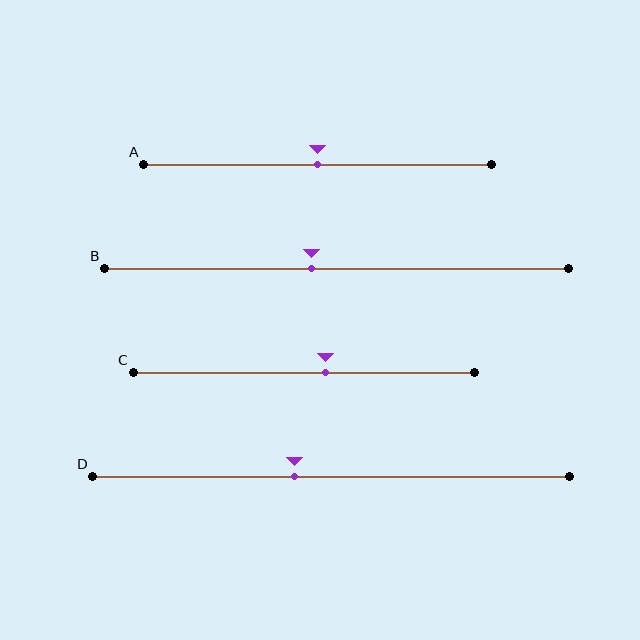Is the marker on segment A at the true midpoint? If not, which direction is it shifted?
Yes, the marker on segment A is at the true midpoint.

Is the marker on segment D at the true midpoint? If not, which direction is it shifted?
No, the marker on segment D is shifted to the left by about 8% of the segment length.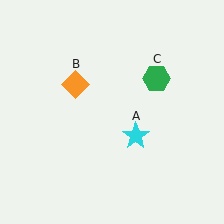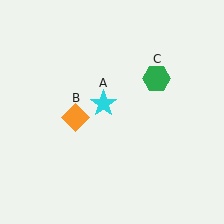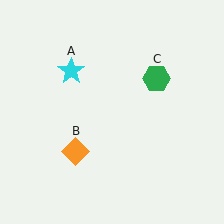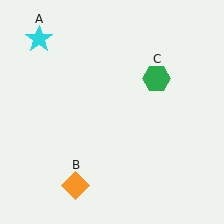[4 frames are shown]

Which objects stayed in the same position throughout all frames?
Green hexagon (object C) remained stationary.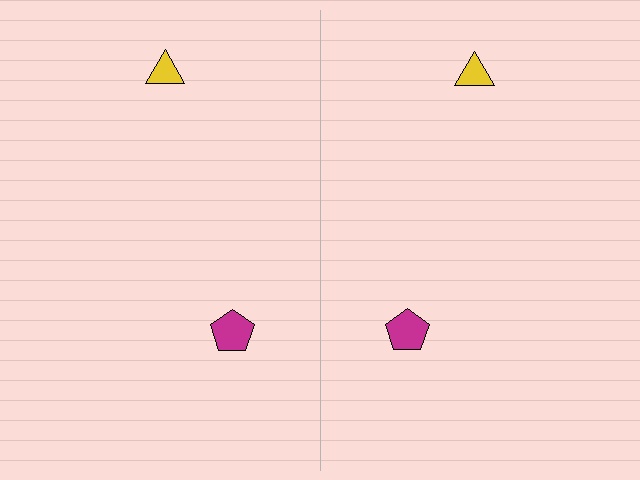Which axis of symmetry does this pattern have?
The pattern has a vertical axis of symmetry running through the center of the image.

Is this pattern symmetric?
Yes, this pattern has bilateral (reflection) symmetry.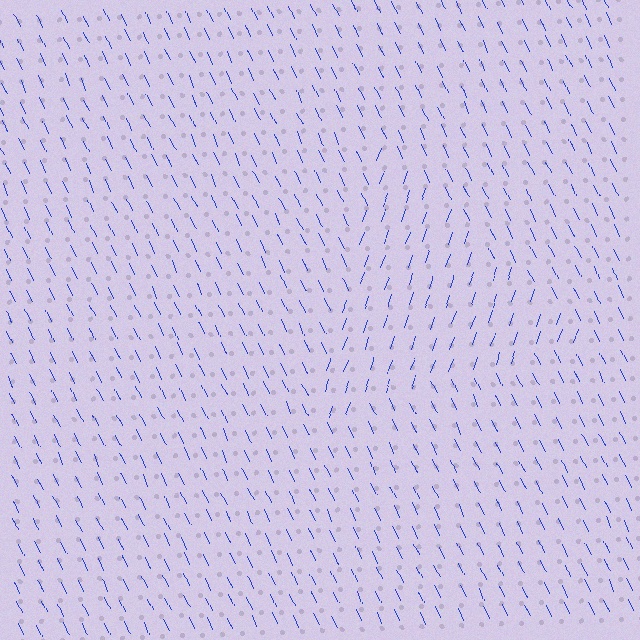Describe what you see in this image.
The image is filled with small blue line segments. A triangle region in the image has lines oriented differently from the surrounding lines, creating a visible texture boundary.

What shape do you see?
I see a triangle.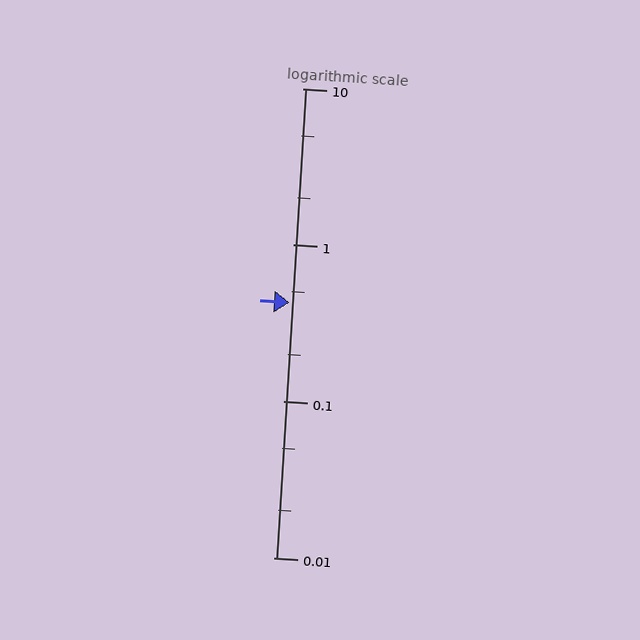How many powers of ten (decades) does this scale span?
The scale spans 3 decades, from 0.01 to 10.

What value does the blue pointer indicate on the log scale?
The pointer indicates approximately 0.43.